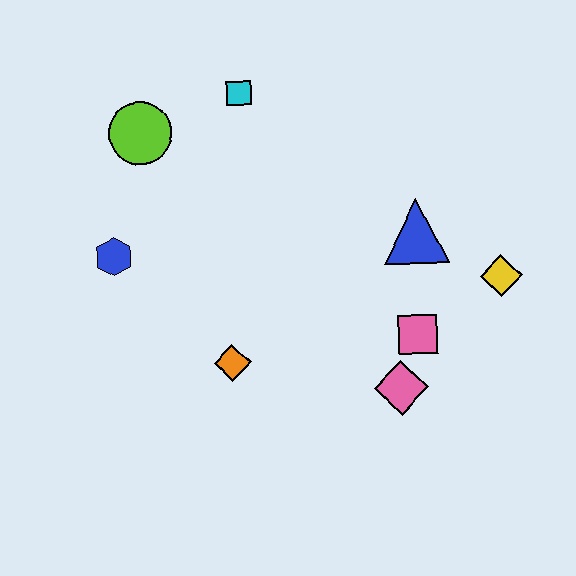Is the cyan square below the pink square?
No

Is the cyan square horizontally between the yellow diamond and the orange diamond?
Yes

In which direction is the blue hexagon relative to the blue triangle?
The blue hexagon is to the left of the blue triangle.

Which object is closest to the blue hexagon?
The lime circle is closest to the blue hexagon.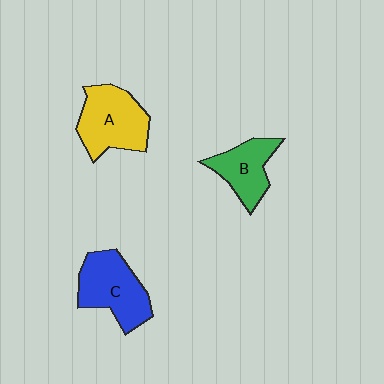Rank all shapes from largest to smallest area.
From largest to smallest: A (yellow), C (blue), B (green).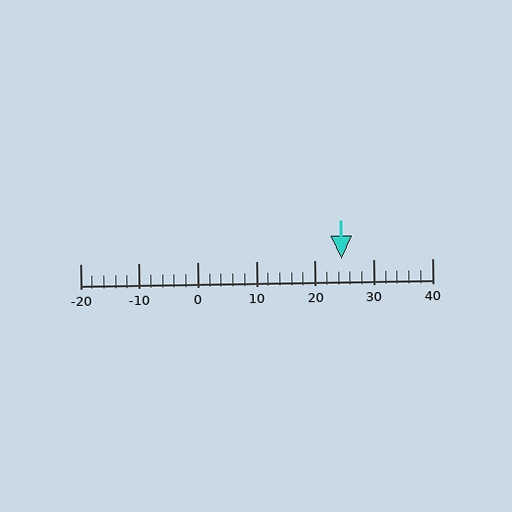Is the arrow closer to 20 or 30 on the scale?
The arrow is closer to 20.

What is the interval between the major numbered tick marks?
The major tick marks are spaced 10 units apart.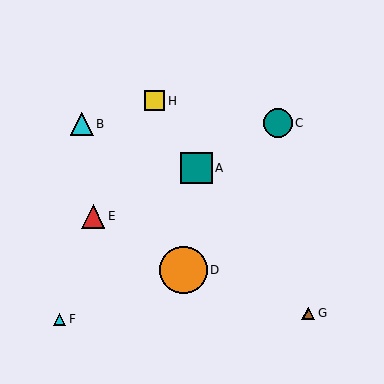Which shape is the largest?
The orange circle (labeled D) is the largest.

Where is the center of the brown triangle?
The center of the brown triangle is at (308, 313).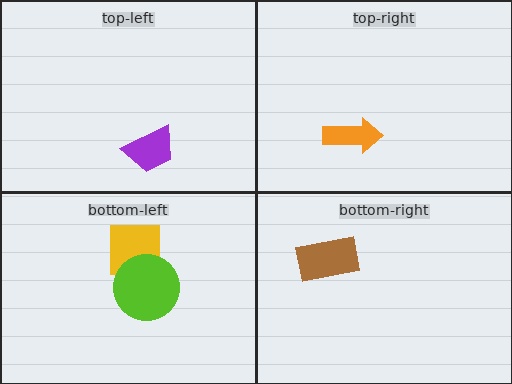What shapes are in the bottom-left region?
The yellow square, the lime circle.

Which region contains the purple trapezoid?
The top-left region.